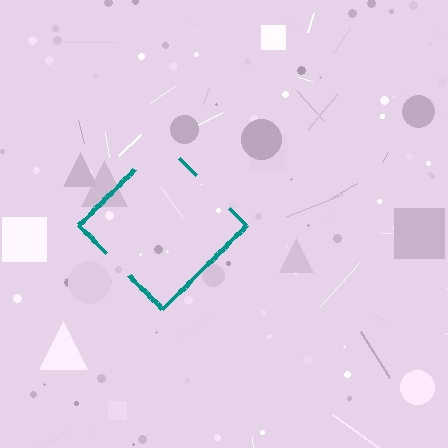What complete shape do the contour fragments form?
The contour fragments form a diamond.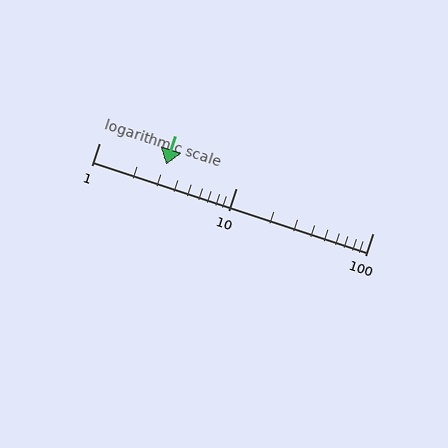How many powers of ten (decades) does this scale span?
The scale spans 2 decades, from 1 to 100.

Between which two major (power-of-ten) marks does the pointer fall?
The pointer is between 1 and 10.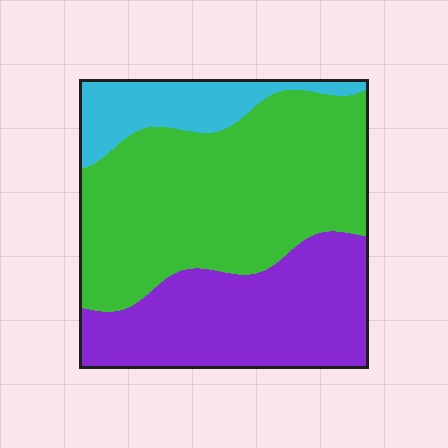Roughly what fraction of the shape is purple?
Purple takes up about one third (1/3) of the shape.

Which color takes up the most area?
Green, at roughly 50%.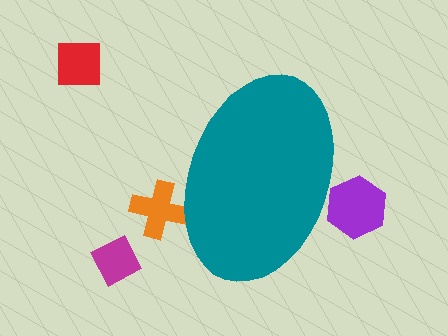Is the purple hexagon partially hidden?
Yes, the purple hexagon is partially hidden behind the teal ellipse.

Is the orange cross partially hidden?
Yes, the orange cross is partially hidden behind the teal ellipse.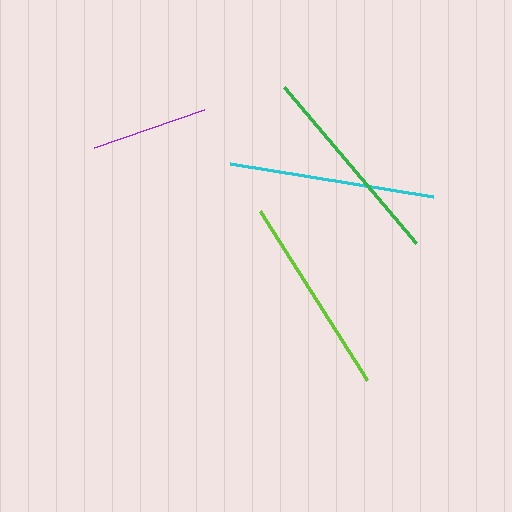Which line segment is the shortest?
The purple line is the shortest at approximately 116 pixels.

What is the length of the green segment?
The green segment is approximately 204 pixels long.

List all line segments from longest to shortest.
From longest to shortest: cyan, green, lime, purple.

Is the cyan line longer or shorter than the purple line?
The cyan line is longer than the purple line.